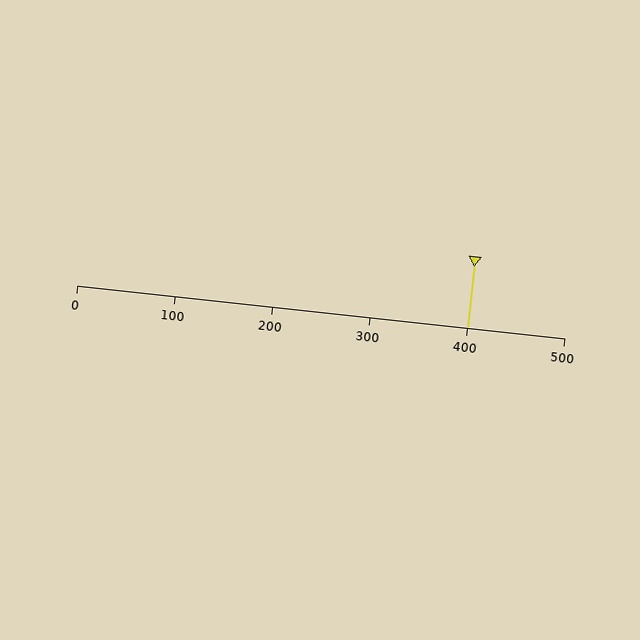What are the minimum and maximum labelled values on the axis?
The axis runs from 0 to 500.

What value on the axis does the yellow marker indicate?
The marker indicates approximately 400.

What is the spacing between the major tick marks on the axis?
The major ticks are spaced 100 apart.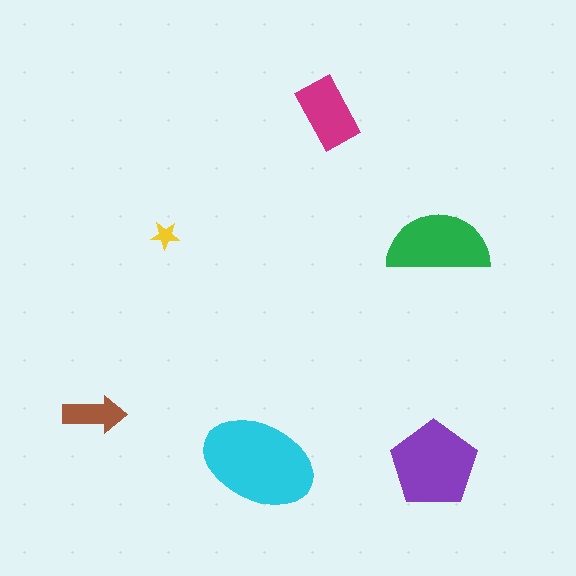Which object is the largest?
The cyan ellipse.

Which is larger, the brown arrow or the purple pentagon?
The purple pentagon.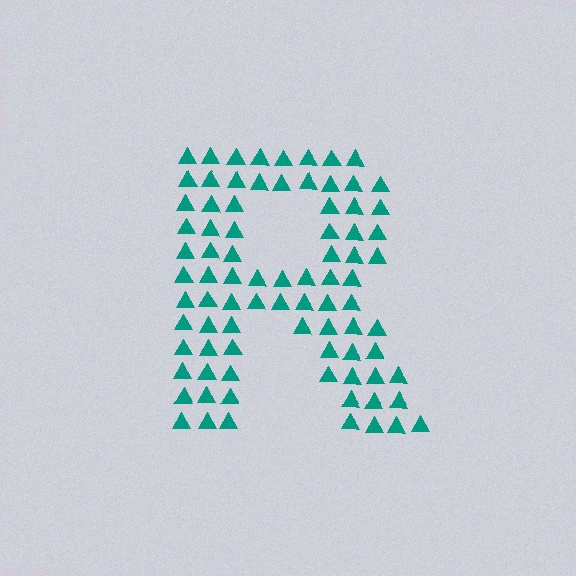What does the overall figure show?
The overall figure shows the letter R.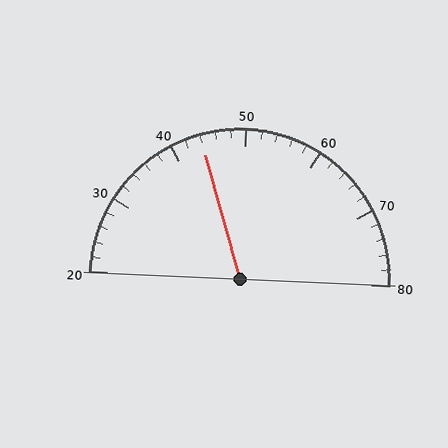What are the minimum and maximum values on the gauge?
The gauge ranges from 20 to 80.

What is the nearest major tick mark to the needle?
The nearest major tick mark is 40.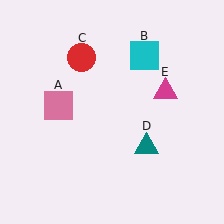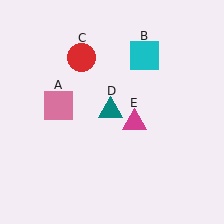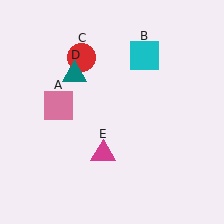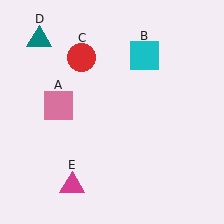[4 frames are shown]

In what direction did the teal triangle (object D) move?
The teal triangle (object D) moved up and to the left.